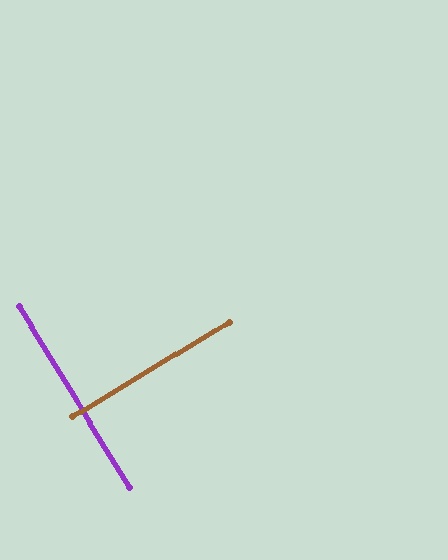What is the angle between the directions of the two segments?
Approximately 90 degrees.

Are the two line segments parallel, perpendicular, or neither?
Perpendicular — they meet at approximately 90°.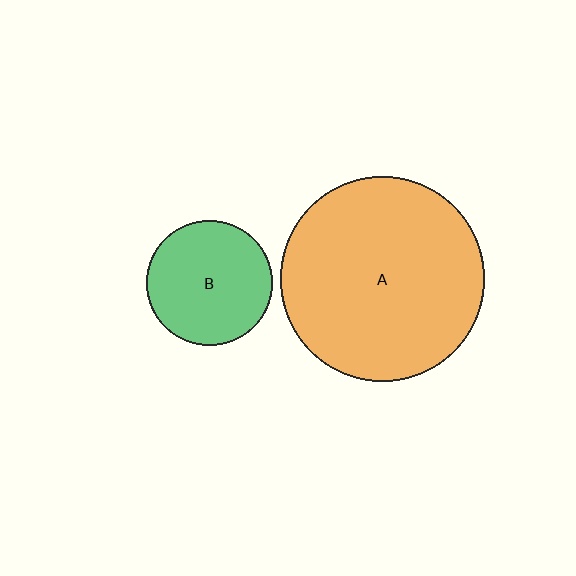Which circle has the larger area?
Circle A (orange).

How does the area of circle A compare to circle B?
Approximately 2.7 times.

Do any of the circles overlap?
No, none of the circles overlap.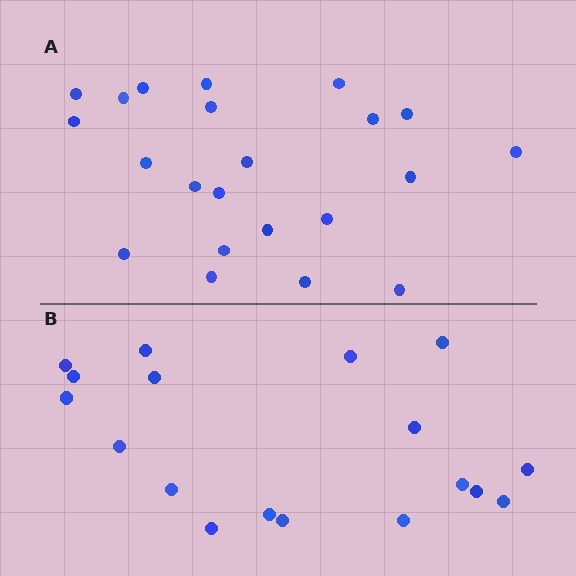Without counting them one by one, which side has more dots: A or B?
Region A (the top region) has more dots.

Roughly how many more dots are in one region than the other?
Region A has about 4 more dots than region B.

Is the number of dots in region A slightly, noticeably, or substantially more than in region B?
Region A has only slightly more — the two regions are fairly close. The ratio is roughly 1.2 to 1.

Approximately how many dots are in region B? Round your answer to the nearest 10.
About 20 dots. (The exact count is 18, which rounds to 20.)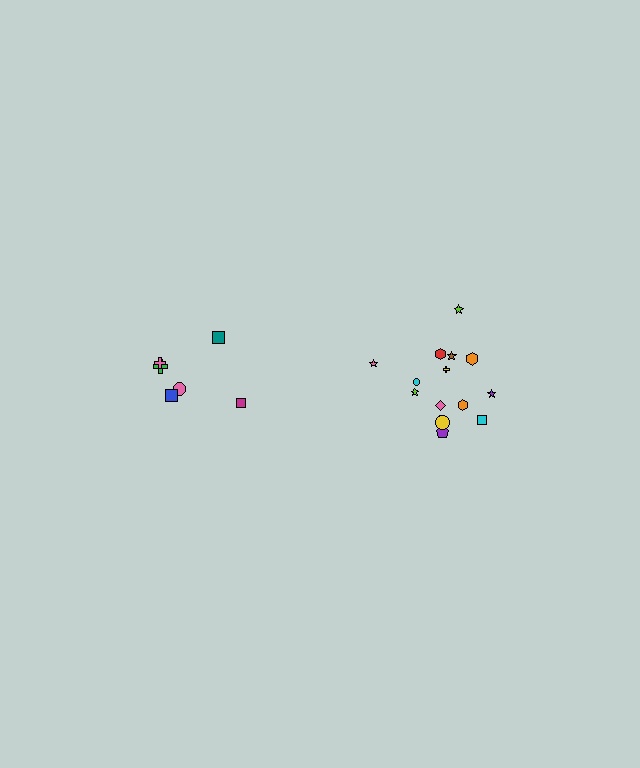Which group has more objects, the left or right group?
The right group.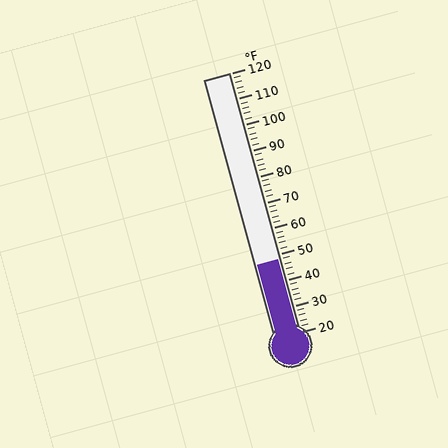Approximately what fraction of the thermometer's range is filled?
The thermometer is filled to approximately 30% of its range.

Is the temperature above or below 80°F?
The temperature is below 80°F.